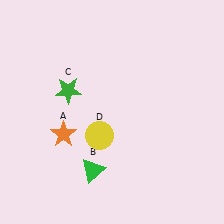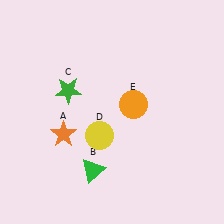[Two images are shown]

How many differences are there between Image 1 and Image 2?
There is 1 difference between the two images.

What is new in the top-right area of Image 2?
An orange circle (E) was added in the top-right area of Image 2.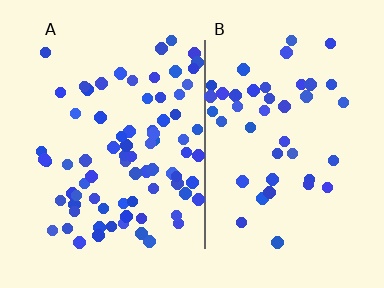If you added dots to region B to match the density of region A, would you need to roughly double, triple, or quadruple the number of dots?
Approximately double.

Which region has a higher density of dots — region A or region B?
A (the left).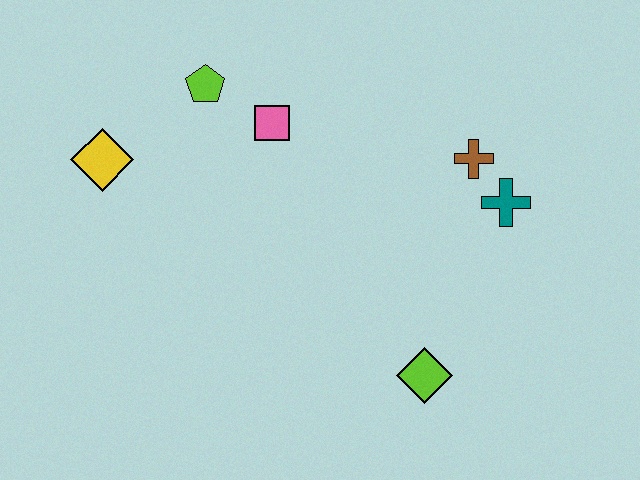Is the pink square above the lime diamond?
Yes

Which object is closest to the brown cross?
The teal cross is closest to the brown cross.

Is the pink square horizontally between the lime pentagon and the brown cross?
Yes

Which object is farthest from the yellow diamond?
The teal cross is farthest from the yellow diamond.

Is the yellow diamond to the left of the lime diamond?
Yes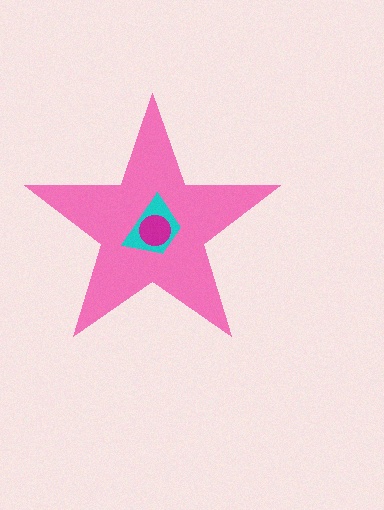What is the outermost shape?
The pink star.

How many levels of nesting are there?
3.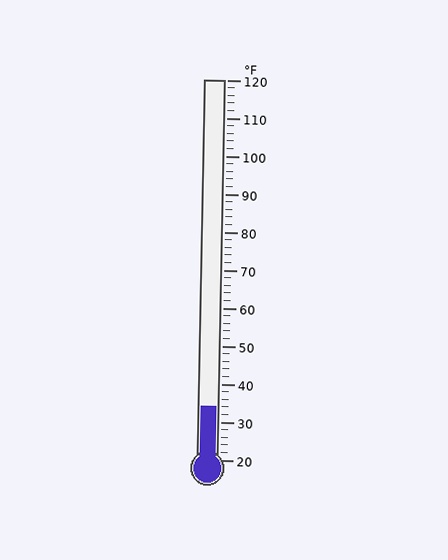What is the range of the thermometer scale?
The thermometer scale ranges from 20°F to 120°F.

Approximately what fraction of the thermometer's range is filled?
The thermometer is filled to approximately 15% of its range.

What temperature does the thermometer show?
The thermometer shows approximately 34°F.